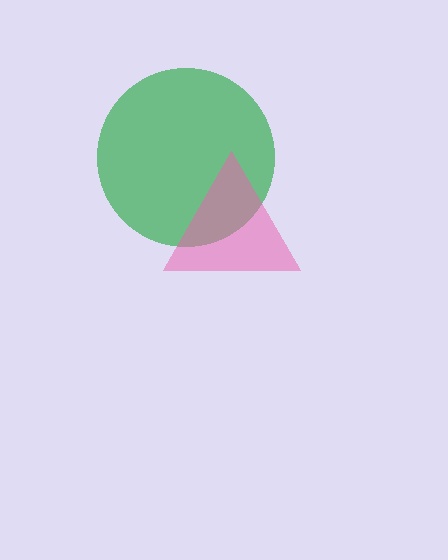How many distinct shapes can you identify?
There are 2 distinct shapes: a green circle, a pink triangle.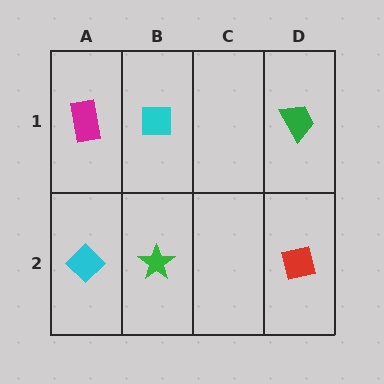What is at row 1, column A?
A magenta rectangle.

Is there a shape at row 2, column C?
No, that cell is empty.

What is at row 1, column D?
A green trapezoid.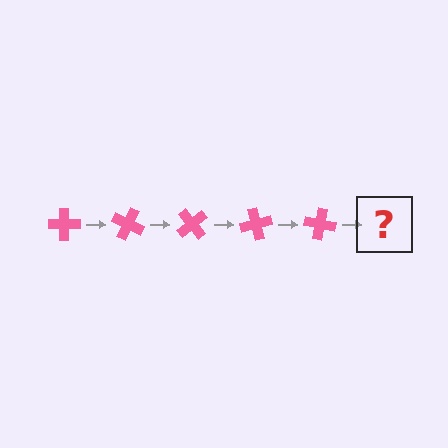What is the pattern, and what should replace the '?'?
The pattern is that the cross rotates 25 degrees each step. The '?' should be a pink cross rotated 125 degrees.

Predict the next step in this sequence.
The next step is a pink cross rotated 125 degrees.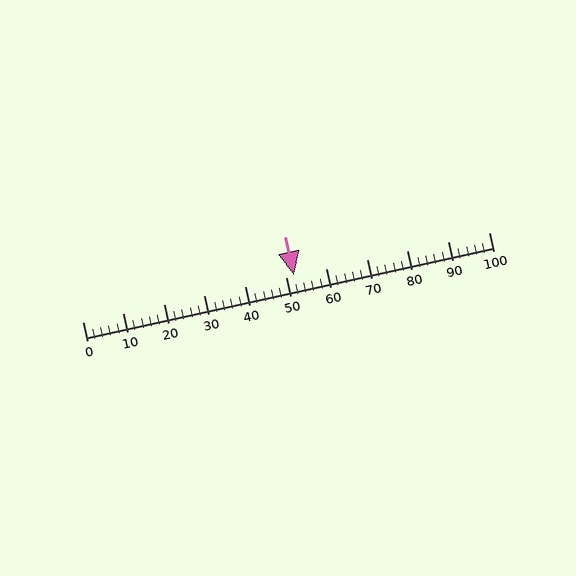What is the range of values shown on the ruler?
The ruler shows values from 0 to 100.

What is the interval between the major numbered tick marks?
The major tick marks are spaced 10 units apart.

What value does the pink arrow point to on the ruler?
The pink arrow points to approximately 52.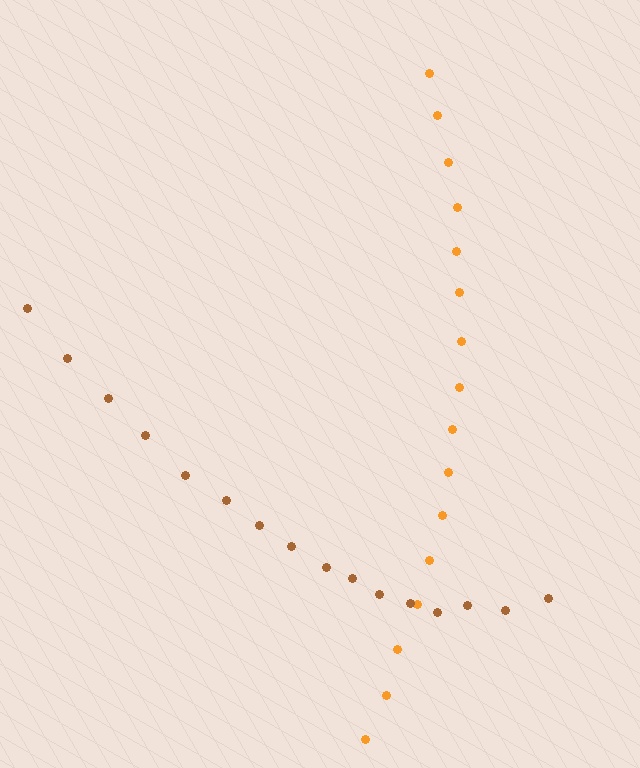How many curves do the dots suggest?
There are 2 distinct paths.